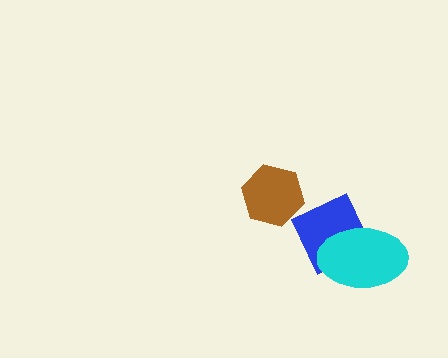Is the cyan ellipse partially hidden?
No, no other shape covers it.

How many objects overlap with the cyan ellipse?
1 object overlaps with the cyan ellipse.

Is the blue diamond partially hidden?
Yes, it is partially covered by another shape.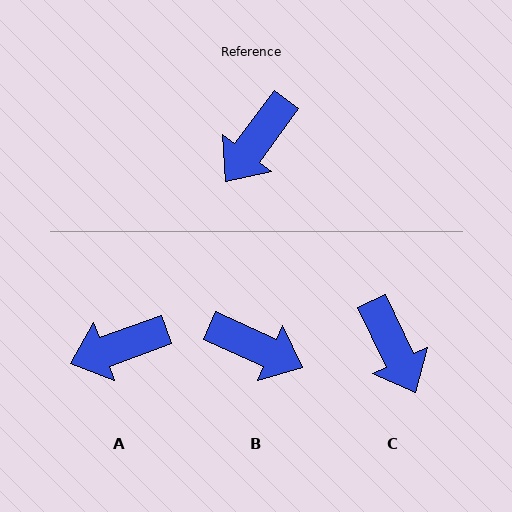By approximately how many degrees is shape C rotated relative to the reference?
Approximately 62 degrees counter-clockwise.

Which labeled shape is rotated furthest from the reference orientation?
B, about 102 degrees away.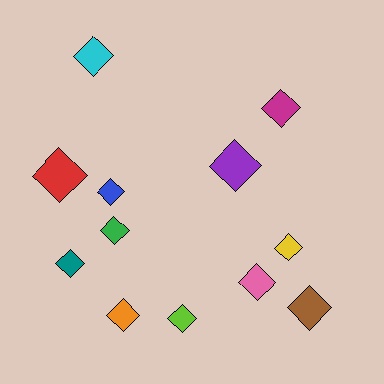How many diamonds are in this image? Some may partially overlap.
There are 12 diamonds.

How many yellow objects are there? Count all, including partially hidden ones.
There is 1 yellow object.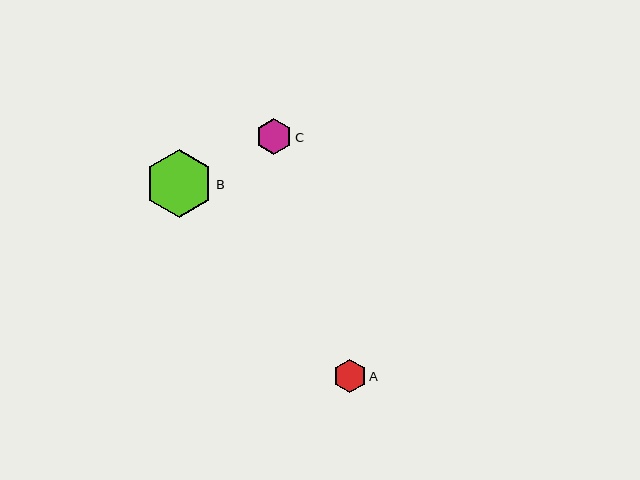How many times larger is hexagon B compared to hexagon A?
Hexagon B is approximately 2.0 times the size of hexagon A.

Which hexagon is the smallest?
Hexagon A is the smallest with a size of approximately 33 pixels.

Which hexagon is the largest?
Hexagon B is the largest with a size of approximately 68 pixels.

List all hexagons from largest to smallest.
From largest to smallest: B, C, A.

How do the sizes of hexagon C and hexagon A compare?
Hexagon C and hexagon A are approximately the same size.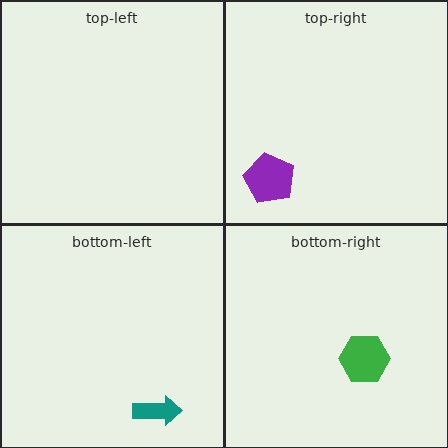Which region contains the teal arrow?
The bottom-left region.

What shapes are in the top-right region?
The purple pentagon.